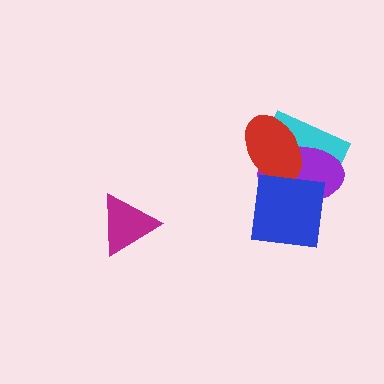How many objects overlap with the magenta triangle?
0 objects overlap with the magenta triangle.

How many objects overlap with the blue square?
3 objects overlap with the blue square.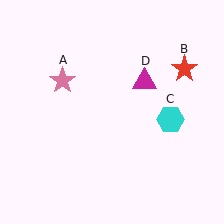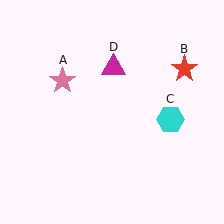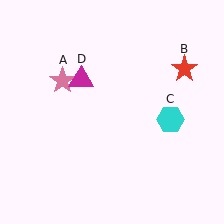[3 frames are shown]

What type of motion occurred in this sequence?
The magenta triangle (object D) rotated counterclockwise around the center of the scene.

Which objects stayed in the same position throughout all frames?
Pink star (object A) and red star (object B) and cyan hexagon (object C) remained stationary.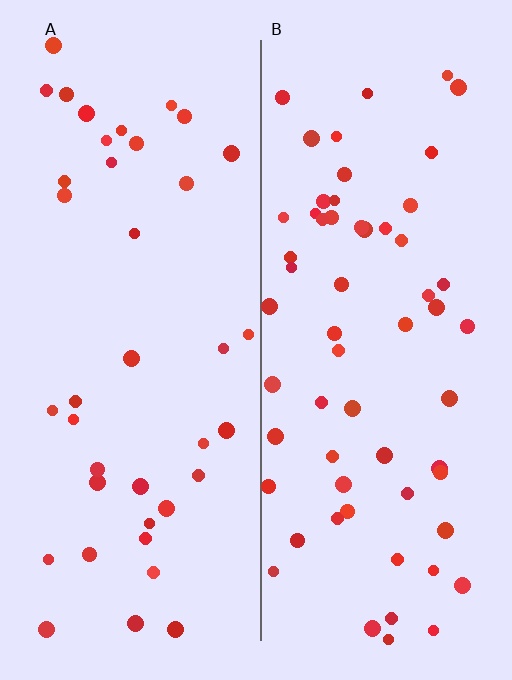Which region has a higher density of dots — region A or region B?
B (the right).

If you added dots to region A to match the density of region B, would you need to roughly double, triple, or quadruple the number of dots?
Approximately double.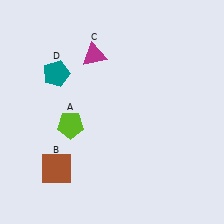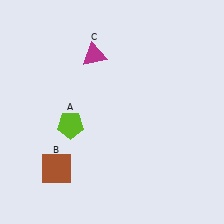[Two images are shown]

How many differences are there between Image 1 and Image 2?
There is 1 difference between the two images.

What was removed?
The teal pentagon (D) was removed in Image 2.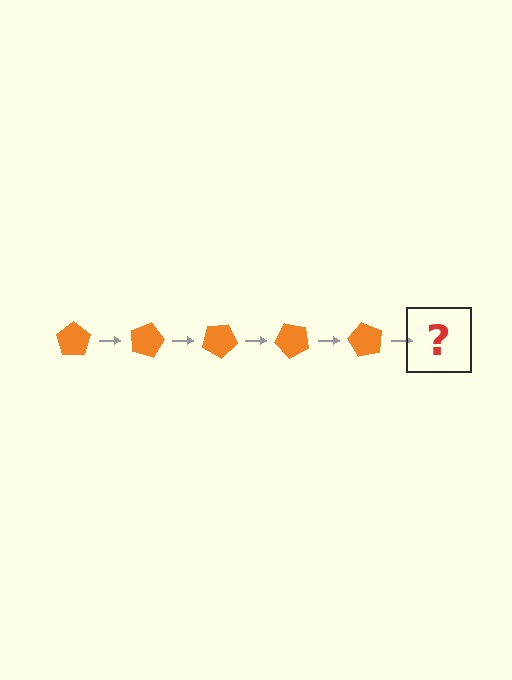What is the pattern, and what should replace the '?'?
The pattern is that the pentagon rotates 15 degrees each step. The '?' should be an orange pentagon rotated 75 degrees.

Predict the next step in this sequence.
The next step is an orange pentagon rotated 75 degrees.